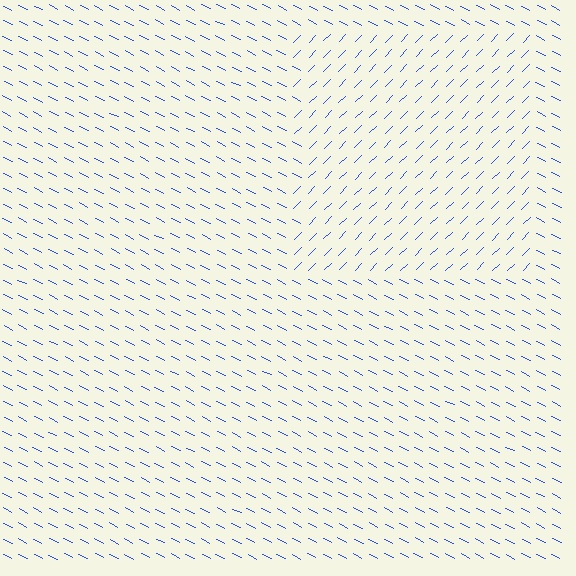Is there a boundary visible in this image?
Yes, there is a texture boundary formed by a change in line orientation.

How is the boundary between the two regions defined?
The boundary is defined purely by a change in line orientation (approximately 71 degrees difference). All lines are the same color and thickness.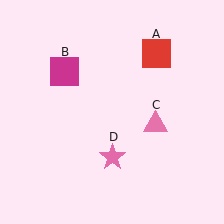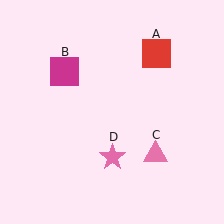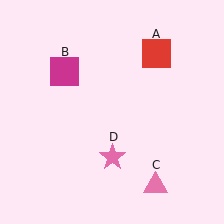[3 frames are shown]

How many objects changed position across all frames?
1 object changed position: pink triangle (object C).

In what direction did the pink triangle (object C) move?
The pink triangle (object C) moved down.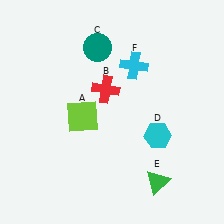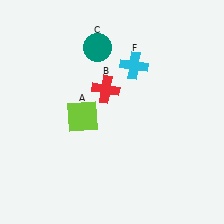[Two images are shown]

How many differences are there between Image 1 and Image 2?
There are 2 differences between the two images.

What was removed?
The cyan hexagon (D), the green triangle (E) were removed in Image 2.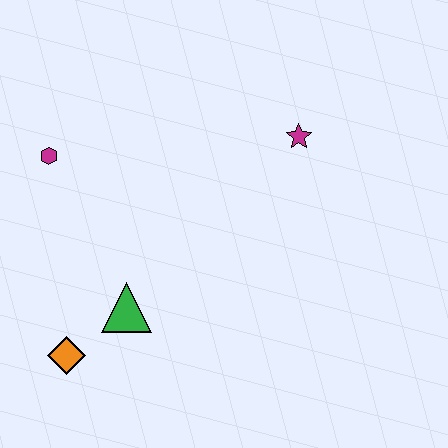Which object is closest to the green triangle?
The orange diamond is closest to the green triangle.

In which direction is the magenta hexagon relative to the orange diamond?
The magenta hexagon is above the orange diamond.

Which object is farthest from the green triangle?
The magenta star is farthest from the green triangle.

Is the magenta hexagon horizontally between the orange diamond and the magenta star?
No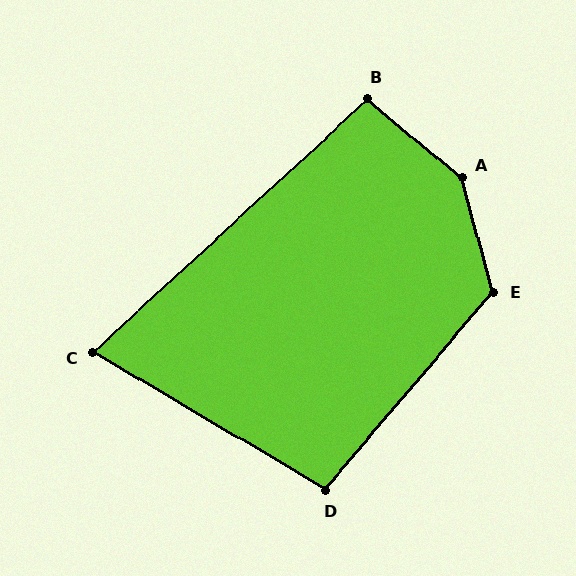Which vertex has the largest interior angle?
A, at approximately 146 degrees.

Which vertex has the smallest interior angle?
C, at approximately 73 degrees.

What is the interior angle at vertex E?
Approximately 124 degrees (obtuse).